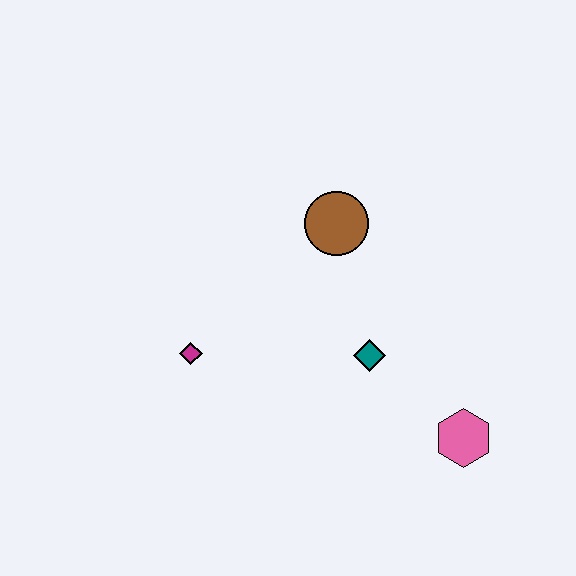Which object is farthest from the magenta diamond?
The pink hexagon is farthest from the magenta diamond.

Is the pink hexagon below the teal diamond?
Yes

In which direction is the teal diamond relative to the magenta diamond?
The teal diamond is to the right of the magenta diamond.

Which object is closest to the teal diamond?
The pink hexagon is closest to the teal diamond.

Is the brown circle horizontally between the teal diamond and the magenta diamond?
Yes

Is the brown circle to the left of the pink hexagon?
Yes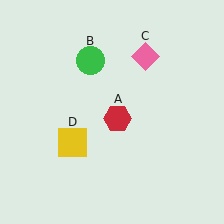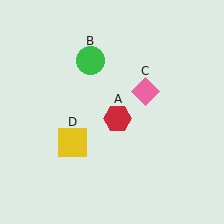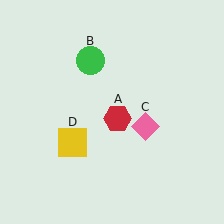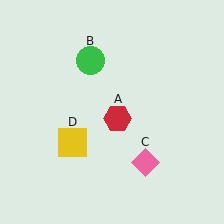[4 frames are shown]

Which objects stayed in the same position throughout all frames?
Red hexagon (object A) and green circle (object B) and yellow square (object D) remained stationary.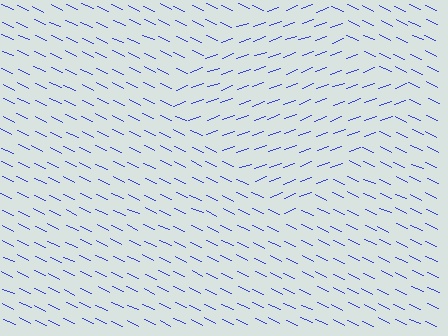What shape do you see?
I see a diamond.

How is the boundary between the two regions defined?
The boundary is defined purely by a change in line orientation (approximately 45 degrees difference). All lines are the same color and thickness.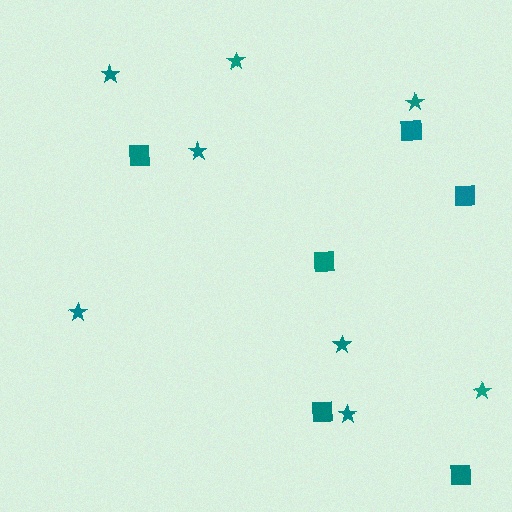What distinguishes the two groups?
There are 2 groups: one group of stars (8) and one group of squares (6).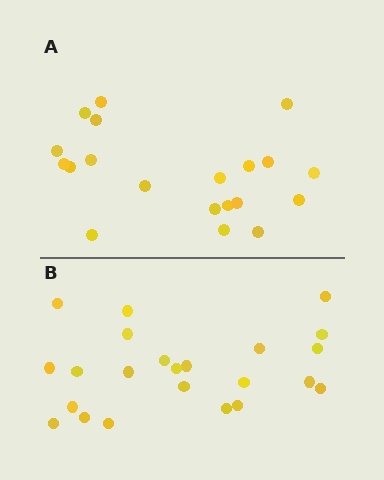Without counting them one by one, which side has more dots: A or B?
Region B (the bottom region) has more dots.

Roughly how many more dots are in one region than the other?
Region B has just a few more — roughly 2 or 3 more dots than region A.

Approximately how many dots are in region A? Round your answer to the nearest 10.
About 20 dots.